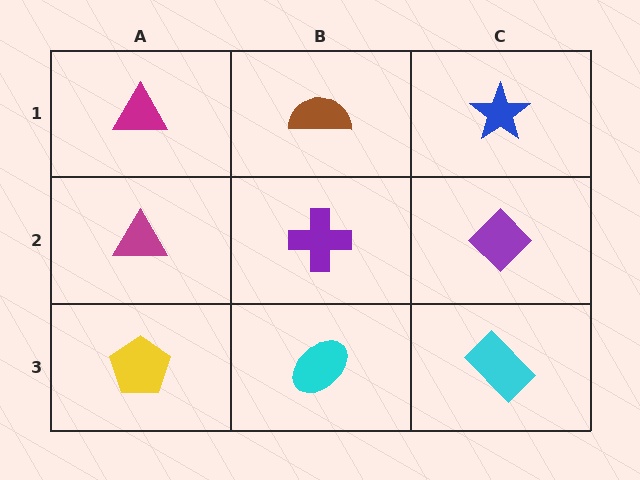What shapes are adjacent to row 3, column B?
A purple cross (row 2, column B), a yellow pentagon (row 3, column A), a cyan rectangle (row 3, column C).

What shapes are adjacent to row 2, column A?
A magenta triangle (row 1, column A), a yellow pentagon (row 3, column A), a purple cross (row 2, column B).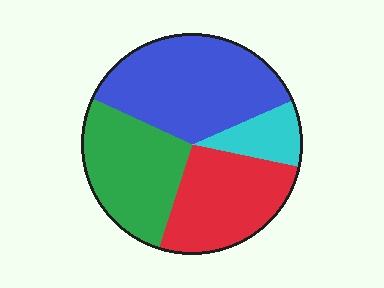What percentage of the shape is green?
Green covers 27% of the shape.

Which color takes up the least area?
Cyan, at roughly 10%.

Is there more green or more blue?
Blue.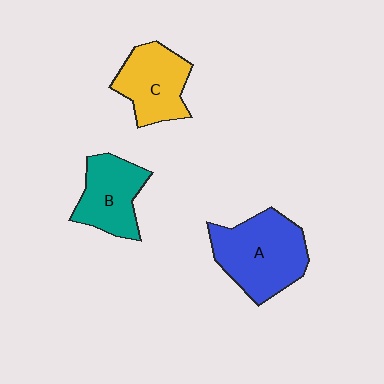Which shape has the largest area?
Shape A (blue).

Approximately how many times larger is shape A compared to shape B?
Approximately 1.4 times.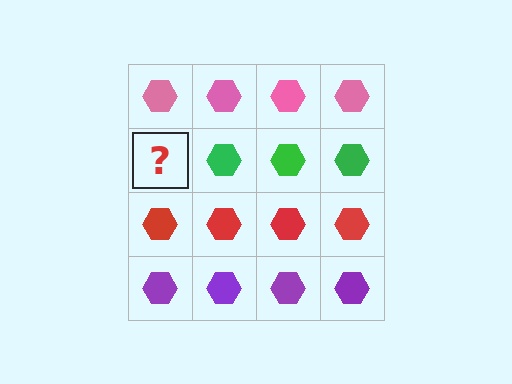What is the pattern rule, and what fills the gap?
The rule is that each row has a consistent color. The gap should be filled with a green hexagon.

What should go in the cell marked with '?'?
The missing cell should contain a green hexagon.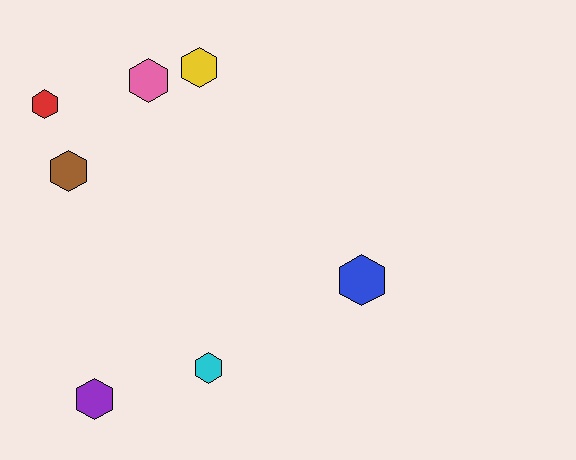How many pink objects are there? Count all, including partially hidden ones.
There is 1 pink object.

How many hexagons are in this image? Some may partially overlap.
There are 7 hexagons.